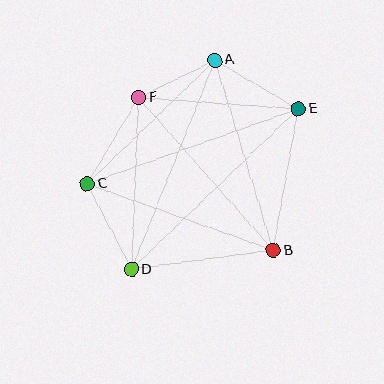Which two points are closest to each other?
Points A and F are closest to each other.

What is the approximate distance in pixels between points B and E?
The distance between B and E is approximately 144 pixels.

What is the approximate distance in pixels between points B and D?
The distance between B and D is approximately 143 pixels.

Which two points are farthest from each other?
Points D and E are farthest from each other.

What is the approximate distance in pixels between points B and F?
The distance between B and F is approximately 204 pixels.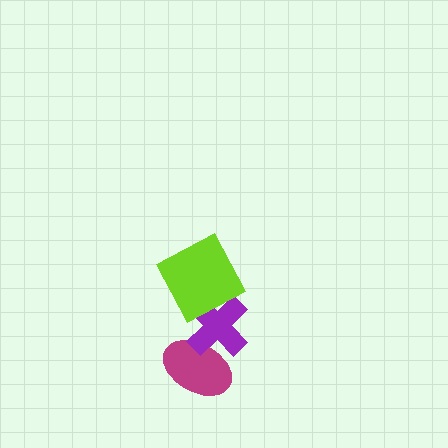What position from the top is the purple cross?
The purple cross is 2nd from the top.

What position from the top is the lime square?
The lime square is 1st from the top.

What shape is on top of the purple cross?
The lime square is on top of the purple cross.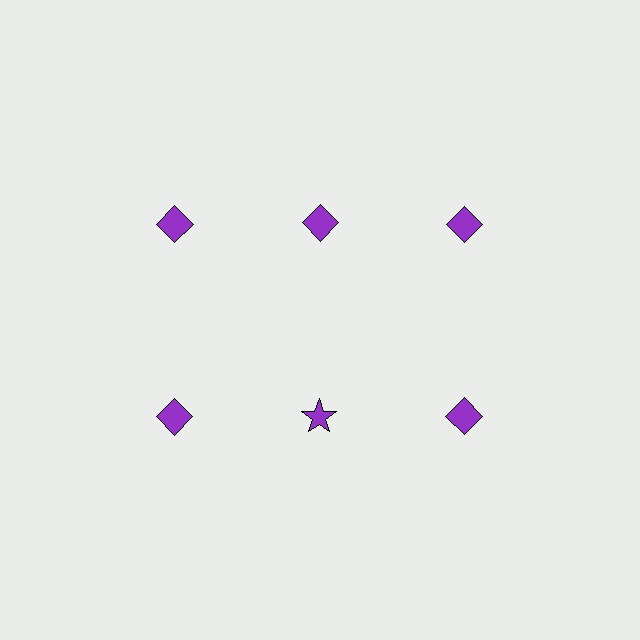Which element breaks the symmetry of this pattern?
The purple star in the second row, second from left column breaks the symmetry. All other shapes are purple diamonds.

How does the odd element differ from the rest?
It has a different shape: star instead of diamond.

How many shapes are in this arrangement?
There are 6 shapes arranged in a grid pattern.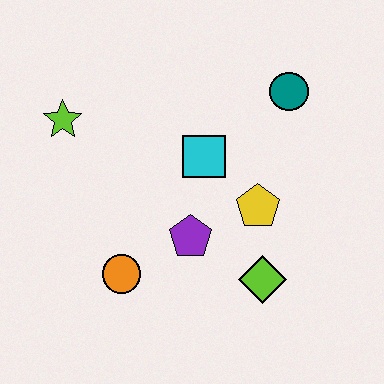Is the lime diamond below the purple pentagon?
Yes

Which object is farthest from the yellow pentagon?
The lime star is farthest from the yellow pentagon.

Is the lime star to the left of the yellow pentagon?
Yes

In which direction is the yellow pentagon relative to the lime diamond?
The yellow pentagon is above the lime diamond.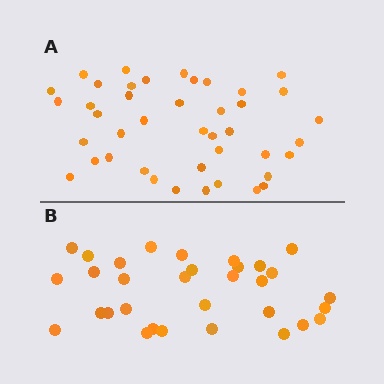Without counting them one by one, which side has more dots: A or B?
Region A (the top region) has more dots.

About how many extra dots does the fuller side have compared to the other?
Region A has roughly 10 or so more dots than region B.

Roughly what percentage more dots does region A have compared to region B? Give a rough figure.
About 30% more.